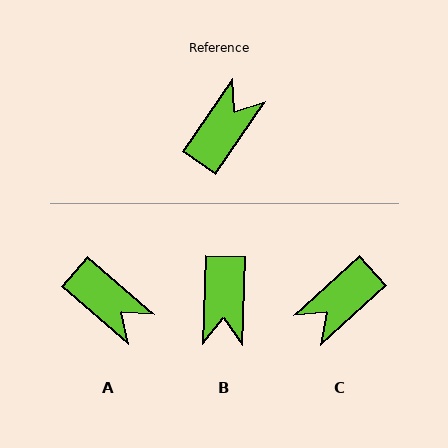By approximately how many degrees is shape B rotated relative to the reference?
Approximately 148 degrees clockwise.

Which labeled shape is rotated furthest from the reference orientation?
C, about 167 degrees away.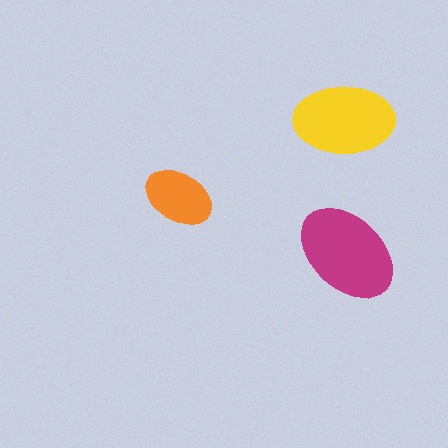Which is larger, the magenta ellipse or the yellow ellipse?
The magenta one.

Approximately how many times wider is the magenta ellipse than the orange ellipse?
About 1.5 times wider.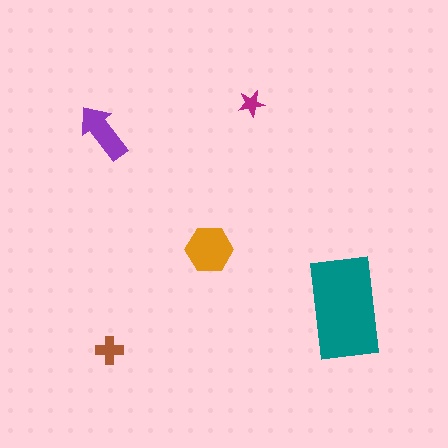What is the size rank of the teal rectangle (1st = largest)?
1st.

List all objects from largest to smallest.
The teal rectangle, the orange hexagon, the purple arrow, the brown cross, the magenta star.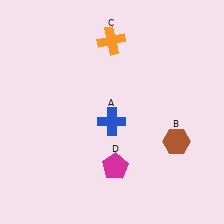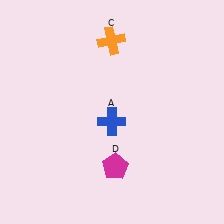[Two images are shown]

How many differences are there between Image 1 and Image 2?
There is 1 difference between the two images.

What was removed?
The brown hexagon (B) was removed in Image 2.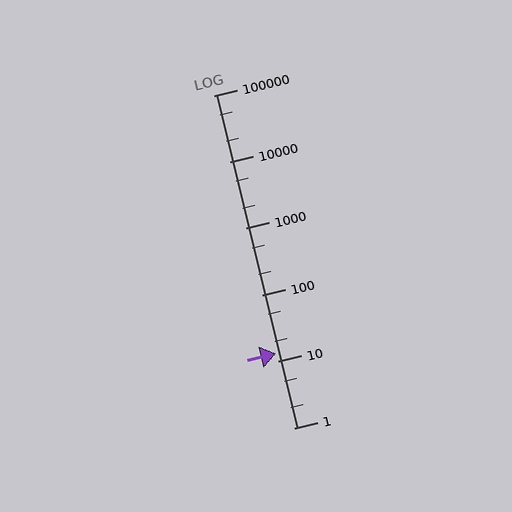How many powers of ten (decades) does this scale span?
The scale spans 5 decades, from 1 to 100000.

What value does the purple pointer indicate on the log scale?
The pointer indicates approximately 13.